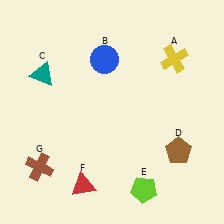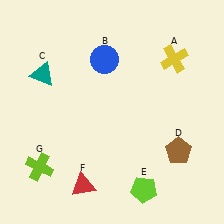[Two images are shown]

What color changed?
The cross (G) changed from brown in Image 1 to lime in Image 2.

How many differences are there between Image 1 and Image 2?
There is 1 difference between the two images.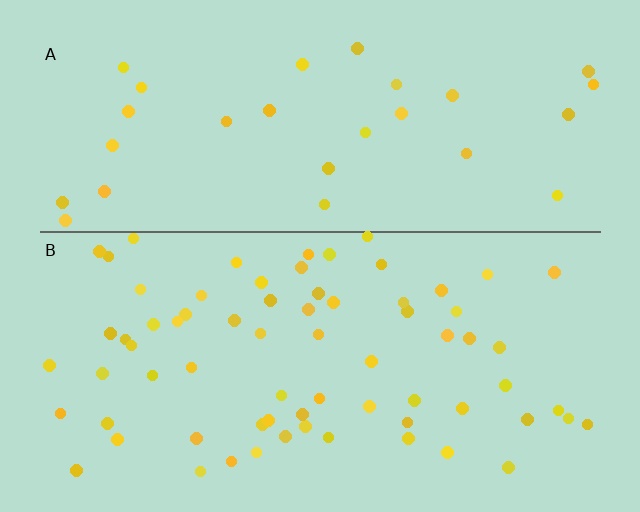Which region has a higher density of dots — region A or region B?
B (the bottom).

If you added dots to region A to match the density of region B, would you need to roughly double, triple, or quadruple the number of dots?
Approximately double.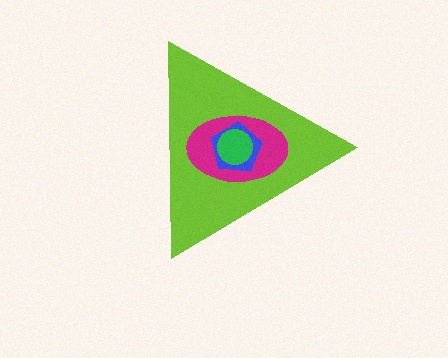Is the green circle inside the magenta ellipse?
Yes.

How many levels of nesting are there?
4.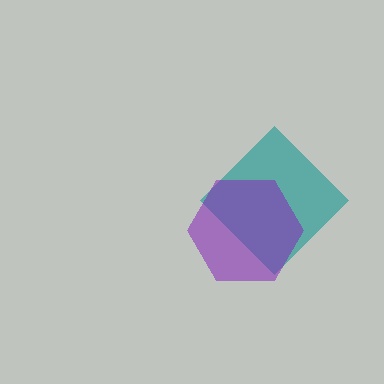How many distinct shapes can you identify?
There are 2 distinct shapes: a teal diamond, a purple hexagon.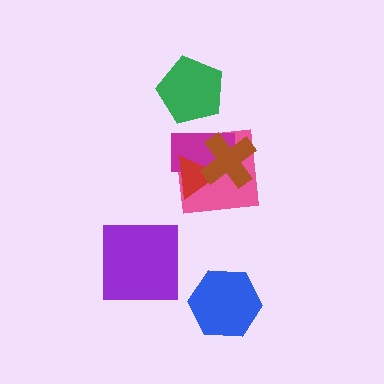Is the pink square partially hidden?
Yes, it is partially covered by another shape.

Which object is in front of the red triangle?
The brown cross is in front of the red triangle.